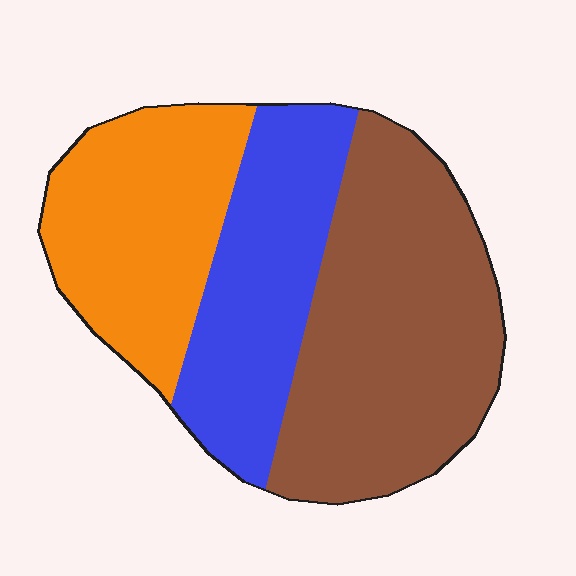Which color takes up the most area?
Brown, at roughly 45%.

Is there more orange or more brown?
Brown.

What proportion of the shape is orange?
Orange covers 29% of the shape.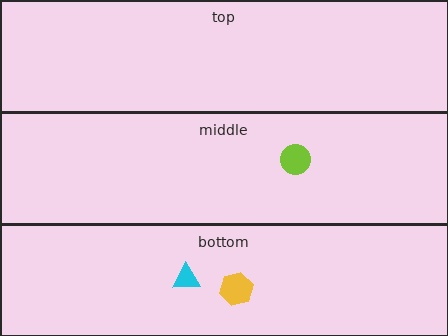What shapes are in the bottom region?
The yellow hexagon, the cyan triangle.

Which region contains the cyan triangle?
The bottom region.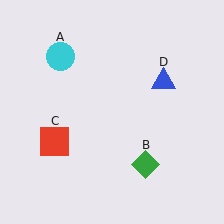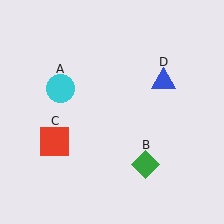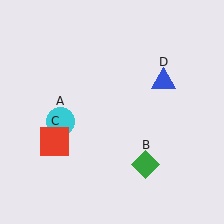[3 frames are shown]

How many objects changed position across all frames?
1 object changed position: cyan circle (object A).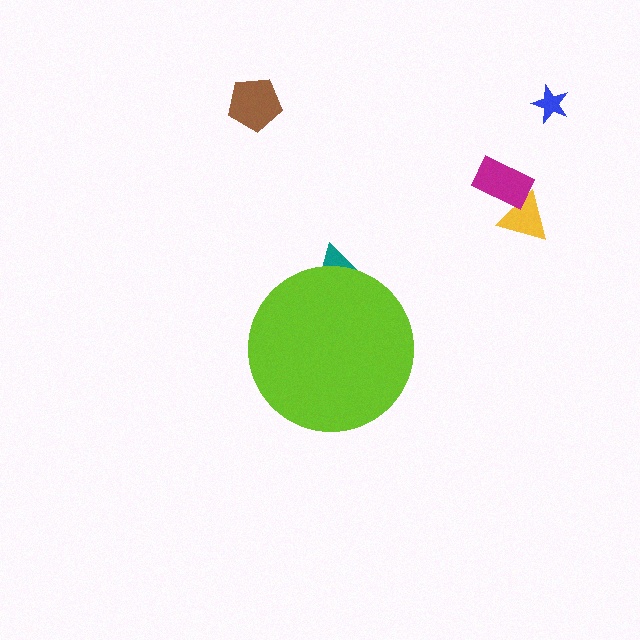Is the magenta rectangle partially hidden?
No, the magenta rectangle is fully visible.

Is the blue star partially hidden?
No, the blue star is fully visible.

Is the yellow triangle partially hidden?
No, the yellow triangle is fully visible.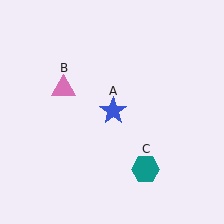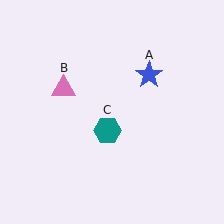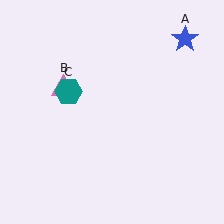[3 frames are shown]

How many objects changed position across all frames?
2 objects changed position: blue star (object A), teal hexagon (object C).